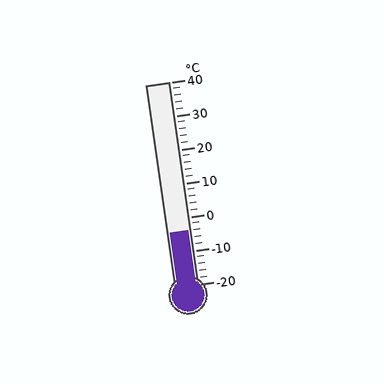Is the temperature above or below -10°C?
The temperature is above -10°C.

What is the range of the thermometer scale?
The thermometer scale ranges from -20°C to 40°C.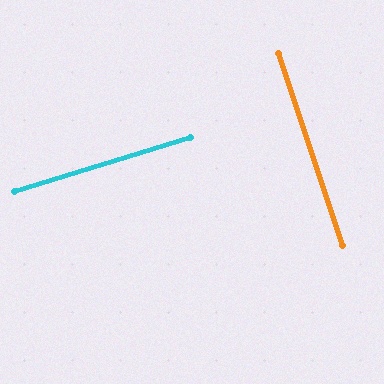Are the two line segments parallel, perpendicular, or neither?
Perpendicular — they meet at approximately 89°.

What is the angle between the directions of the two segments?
Approximately 89 degrees.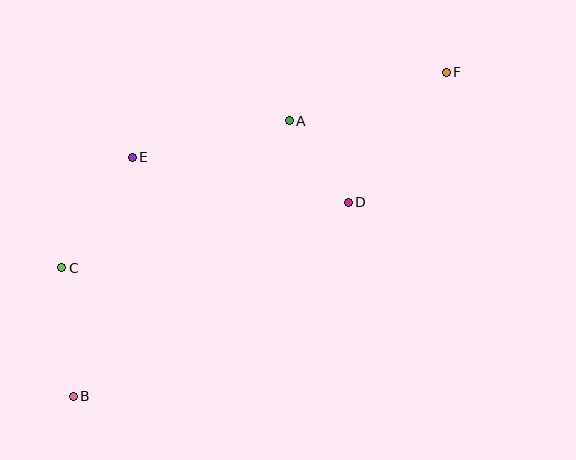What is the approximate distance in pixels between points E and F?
The distance between E and F is approximately 325 pixels.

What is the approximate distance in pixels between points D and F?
The distance between D and F is approximately 163 pixels.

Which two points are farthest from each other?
Points B and F are farthest from each other.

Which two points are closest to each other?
Points A and D are closest to each other.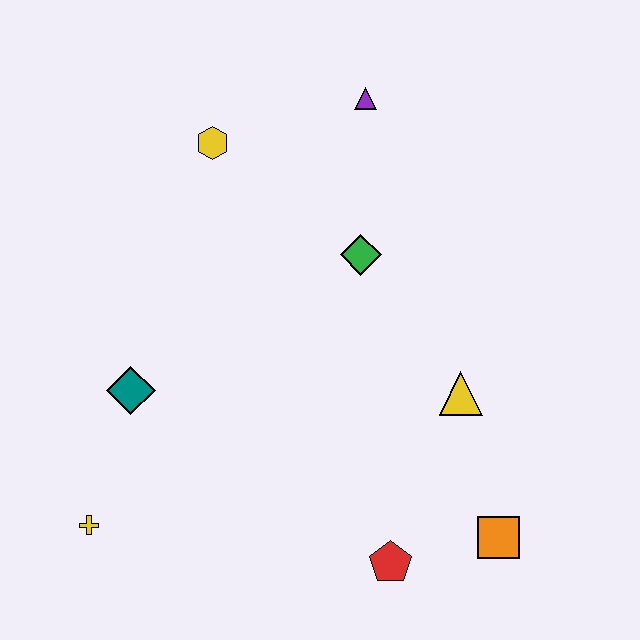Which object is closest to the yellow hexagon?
The purple triangle is closest to the yellow hexagon.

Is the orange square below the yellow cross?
Yes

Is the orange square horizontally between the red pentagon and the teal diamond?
No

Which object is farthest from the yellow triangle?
The yellow cross is farthest from the yellow triangle.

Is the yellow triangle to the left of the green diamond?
No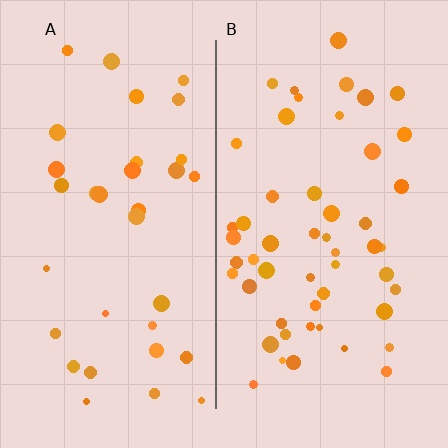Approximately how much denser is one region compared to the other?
Approximately 1.5× — region B over region A.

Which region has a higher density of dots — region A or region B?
B (the right).